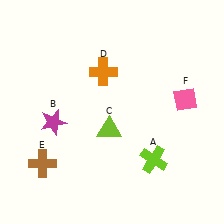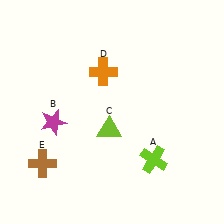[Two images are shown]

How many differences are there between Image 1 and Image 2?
There is 1 difference between the two images.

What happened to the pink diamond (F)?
The pink diamond (F) was removed in Image 2. It was in the top-right area of Image 1.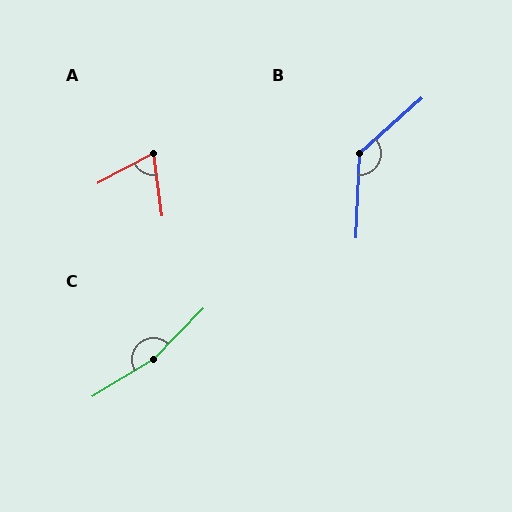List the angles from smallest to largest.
A (69°), B (134°), C (165°).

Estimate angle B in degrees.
Approximately 134 degrees.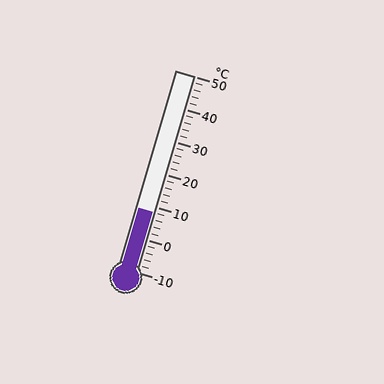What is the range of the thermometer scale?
The thermometer scale ranges from -10°C to 50°C.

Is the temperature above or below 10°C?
The temperature is below 10°C.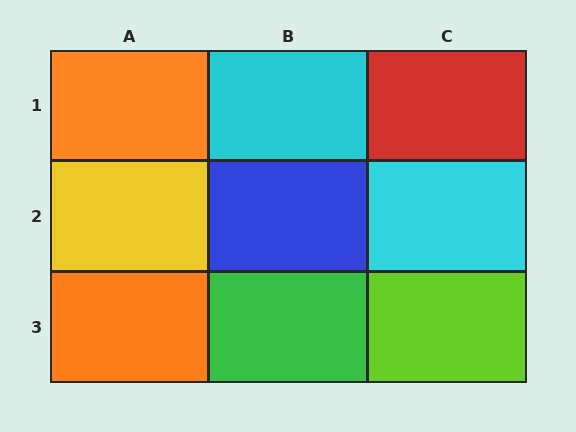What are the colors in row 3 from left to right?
Orange, green, lime.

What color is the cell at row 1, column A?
Orange.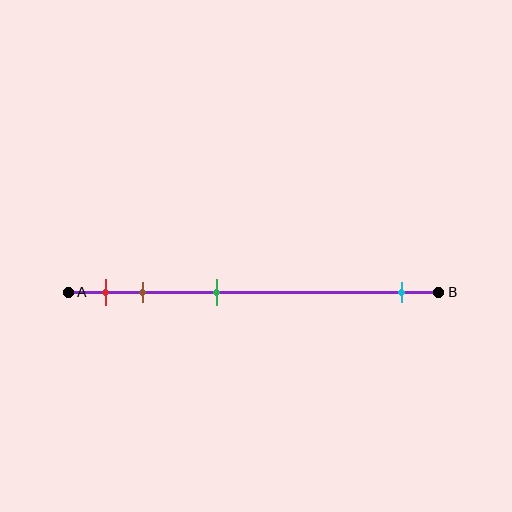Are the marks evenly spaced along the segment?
No, the marks are not evenly spaced.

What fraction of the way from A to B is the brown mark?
The brown mark is approximately 20% (0.2) of the way from A to B.